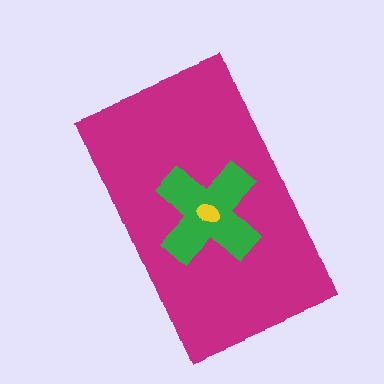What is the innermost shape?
The yellow ellipse.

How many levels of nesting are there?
3.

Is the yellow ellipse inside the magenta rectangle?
Yes.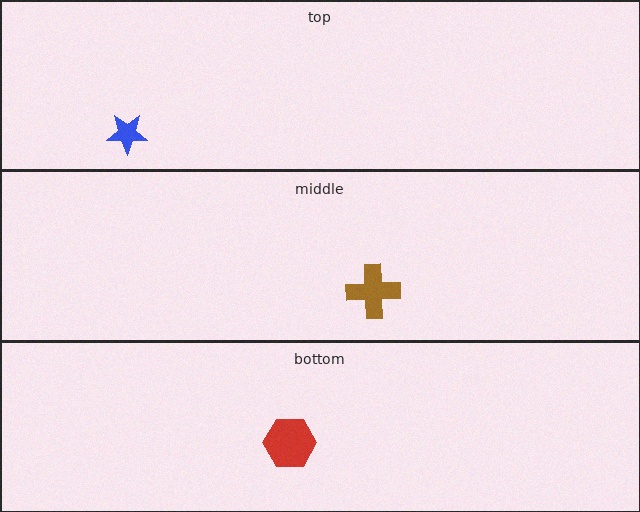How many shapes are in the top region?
1.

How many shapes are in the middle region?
1.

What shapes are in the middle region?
The brown cross.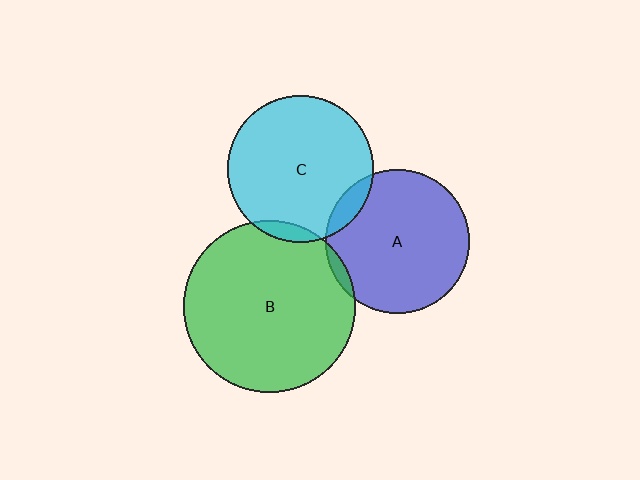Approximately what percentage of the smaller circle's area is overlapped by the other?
Approximately 10%.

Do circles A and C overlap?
Yes.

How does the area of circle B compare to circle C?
Approximately 1.4 times.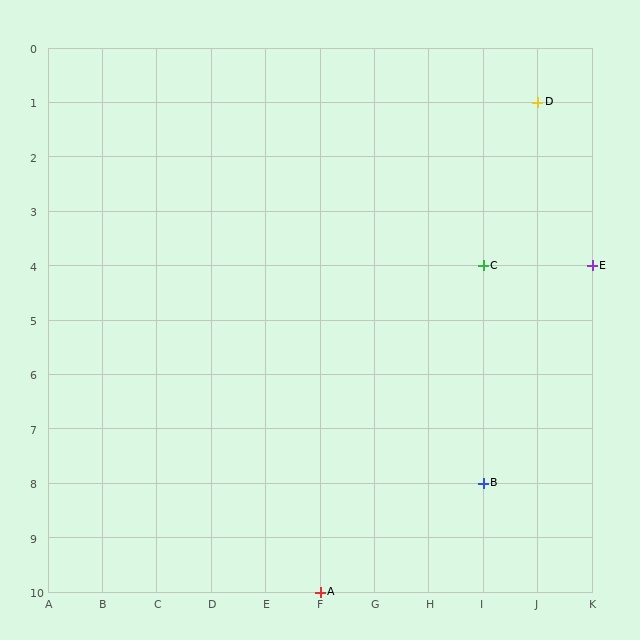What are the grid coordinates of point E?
Point E is at grid coordinates (K, 4).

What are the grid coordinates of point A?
Point A is at grid coordinates (F, 10).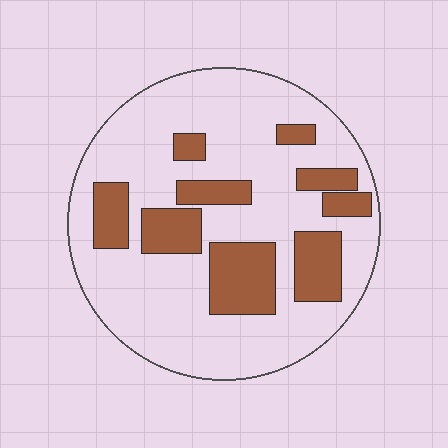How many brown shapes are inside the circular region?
9.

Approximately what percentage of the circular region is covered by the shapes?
Approximately 25%.